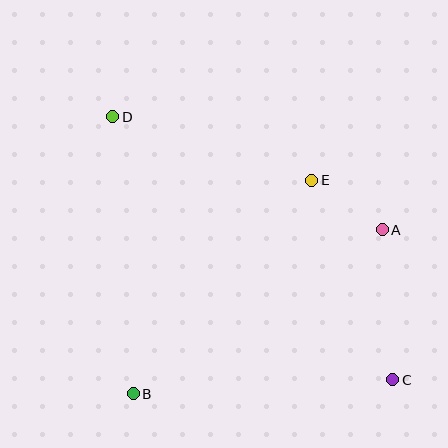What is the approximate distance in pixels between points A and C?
The distance between A and C is approximately 150 pixels.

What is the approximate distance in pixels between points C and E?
The distance between C and E is approximately 215 pixels.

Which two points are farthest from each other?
Points C and D are farthest from each other.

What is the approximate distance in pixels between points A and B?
The distance between A and B is approximately 298 pixels.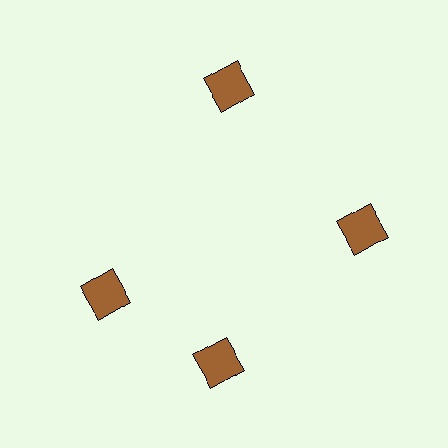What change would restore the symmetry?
The symmetry would be restored by rotating it back into even spacing with its neighbors so that all 4 squares sit at equal angles and equal distance from the center.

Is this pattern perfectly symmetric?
No. The 4 brown squares are arranged in a ring, but one element near the 9 o'clock position is rotated out of alignment along the ring, breaking the 4-fold rotational symmetry.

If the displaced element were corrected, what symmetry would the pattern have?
It would have 4-fold rotational symmetry — the pattern would map onto itself every 90 degrees.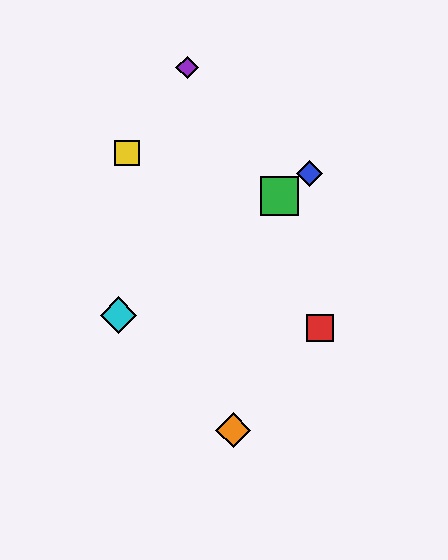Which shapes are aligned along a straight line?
The blue diamond, the green square, the cyan diamond are aligned along a straight line.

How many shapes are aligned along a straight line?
3 shapes (the blue diamond, the green square, the cyan diamond) are aligned along a straight line.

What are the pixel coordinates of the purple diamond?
The purple diamond is at (187, 67).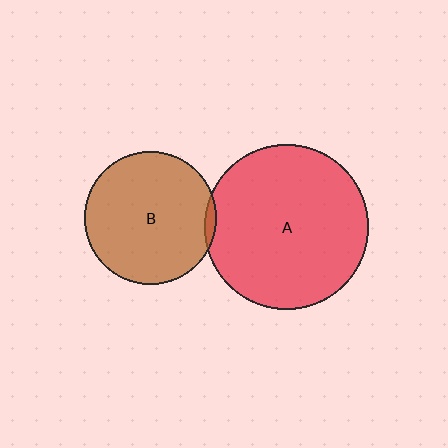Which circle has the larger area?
Circle A (red).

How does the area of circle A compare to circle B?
Approximately 1.5 times.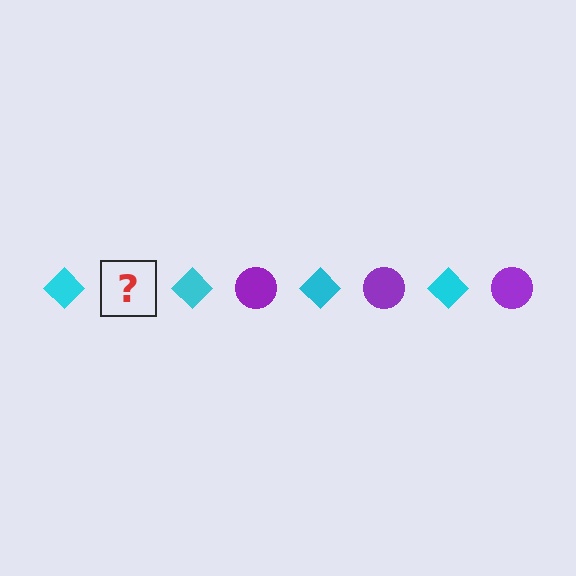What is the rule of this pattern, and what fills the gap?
The rule is that the pattern alternates between cyan diamond and purple circle. The gap should be filled with a purple circle.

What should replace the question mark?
The question mark should be replaced with a purple circle.